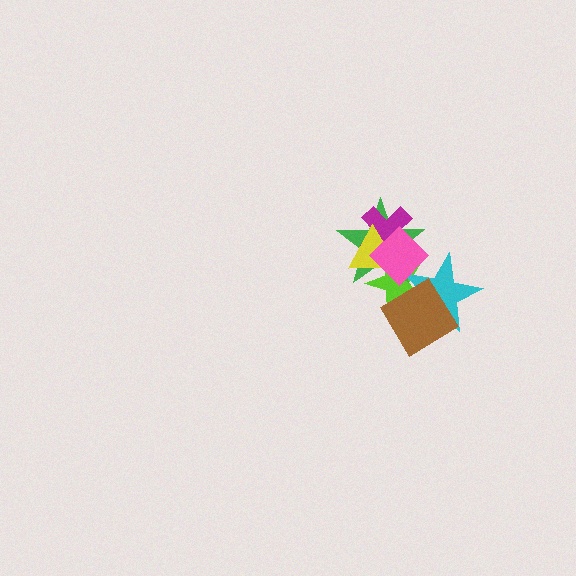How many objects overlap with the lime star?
6 objects overlap with the lime star.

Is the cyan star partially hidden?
Yes, it is partially covered by another shape.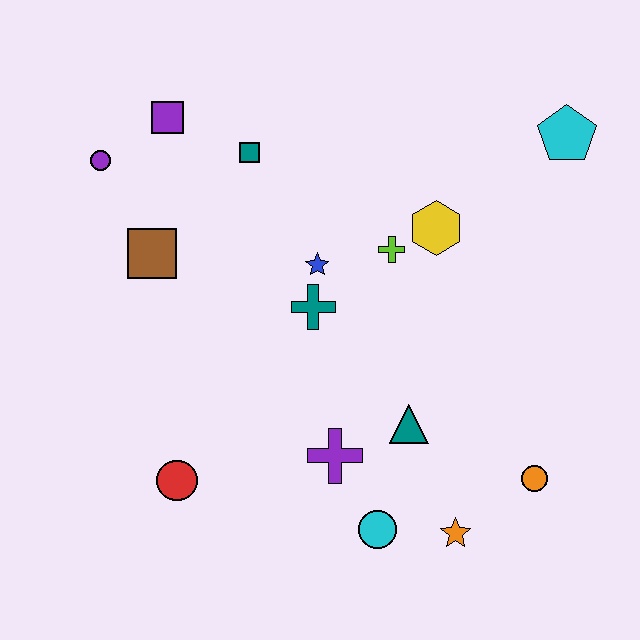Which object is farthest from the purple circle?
The orange circle is farthest from the purple circle.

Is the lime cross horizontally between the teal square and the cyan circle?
No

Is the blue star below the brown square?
Yes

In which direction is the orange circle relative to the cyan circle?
The orange circle is to the right of the cyan circle.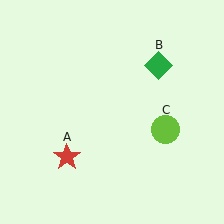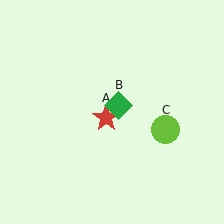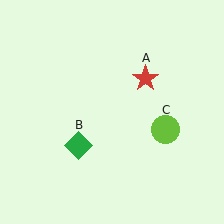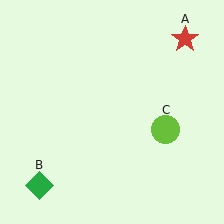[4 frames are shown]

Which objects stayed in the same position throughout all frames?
Lime circle (object C) remained stationary.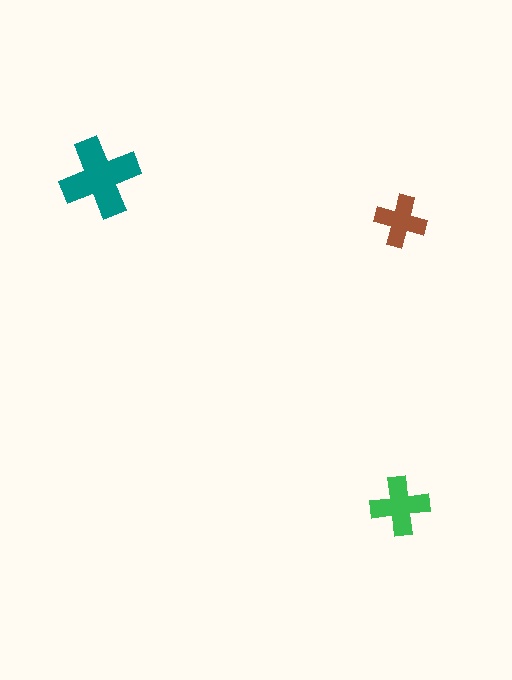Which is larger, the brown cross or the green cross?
The green one.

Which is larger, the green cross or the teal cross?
The teal one.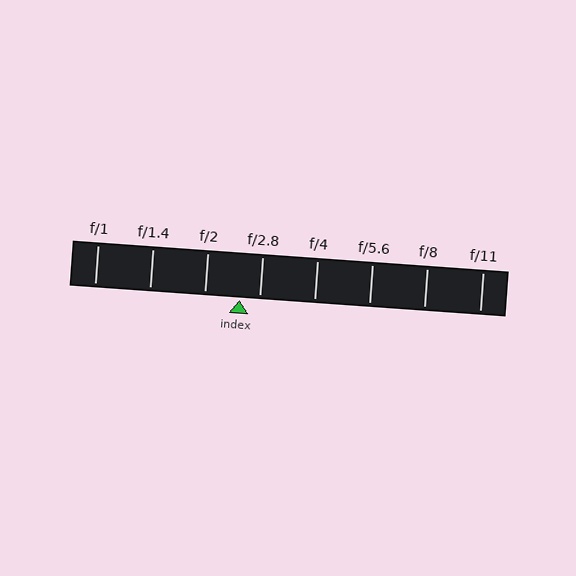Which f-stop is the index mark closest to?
The index mark is closest to f/2.8.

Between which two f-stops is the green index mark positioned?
The index mark is between f/2 and f/2.8.